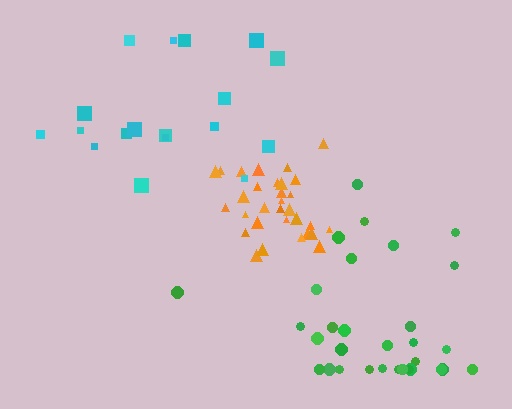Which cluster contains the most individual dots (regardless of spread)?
Green (31).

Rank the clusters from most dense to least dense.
orange, green, cyan.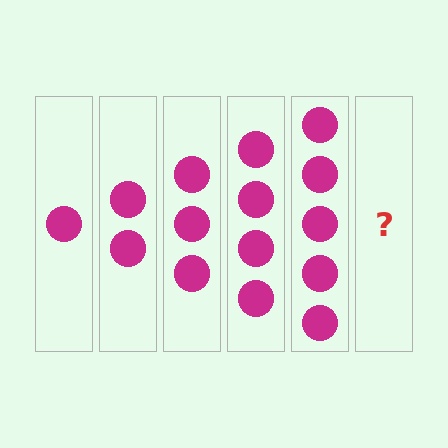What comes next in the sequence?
The next element should be 6 circles.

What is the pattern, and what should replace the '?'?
The pattern is that each step adds one more circle. The '?' should be 6 circles.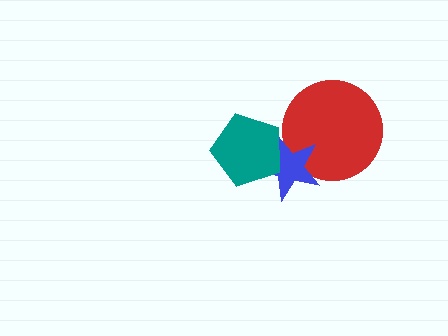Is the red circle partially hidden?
Yes, it is partially covered by another shape.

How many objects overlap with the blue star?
2 objects overlap with the blue star.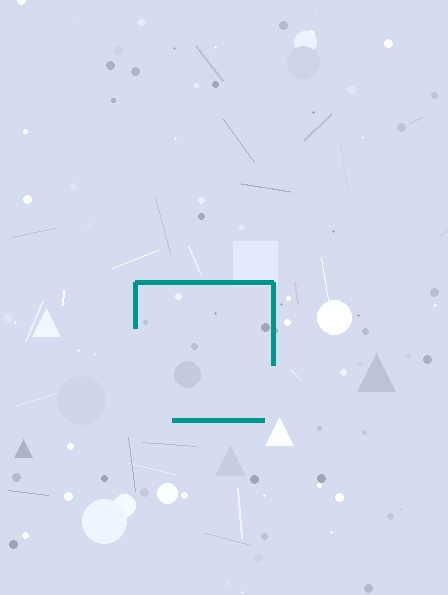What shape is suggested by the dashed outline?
The dashed outline suggests a square.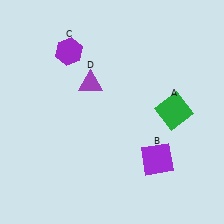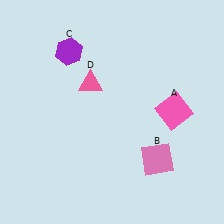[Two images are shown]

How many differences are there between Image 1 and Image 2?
There are 3 differences between the two images.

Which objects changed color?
A changed from green to pink. B changed from purple to pink. D changed from purple to pink.